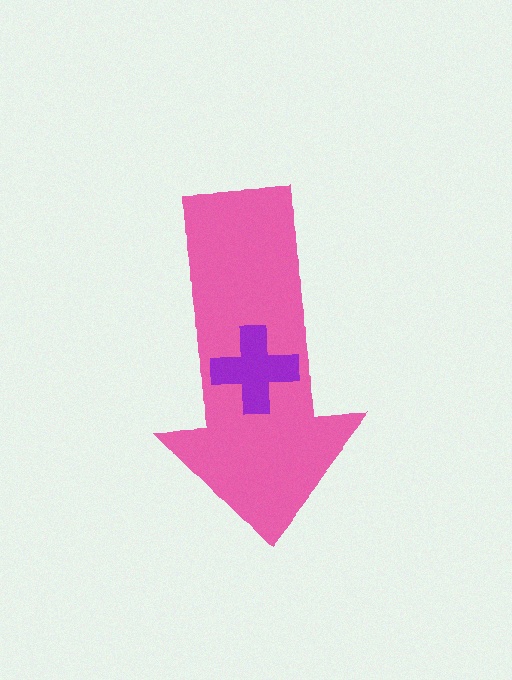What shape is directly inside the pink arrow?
The purple cross.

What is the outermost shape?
The pink arrow.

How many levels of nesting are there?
2.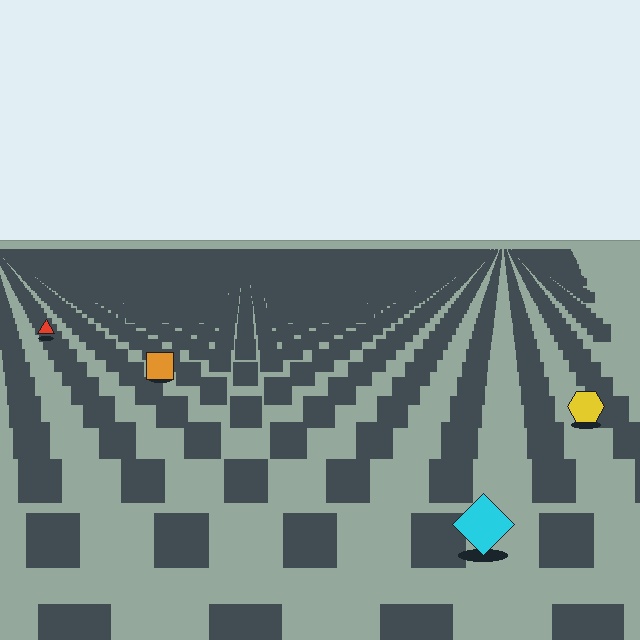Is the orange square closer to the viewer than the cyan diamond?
No. The cyan diamond is closer — you can tell from the texture gradient: the ground texture is coarser near it.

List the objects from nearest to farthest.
From nearest to farthest: the cyan diamond, the yellow hexagon, the orange square, the red triangle.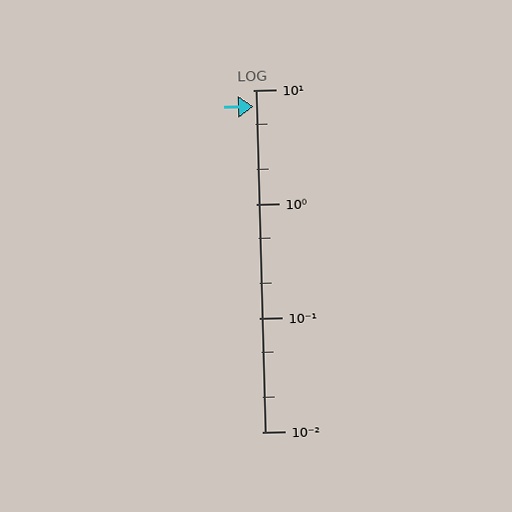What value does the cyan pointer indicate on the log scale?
The pointer indicates approximately 7.2.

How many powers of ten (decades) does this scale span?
The scale spans 3 decades, from 0.01 to 10.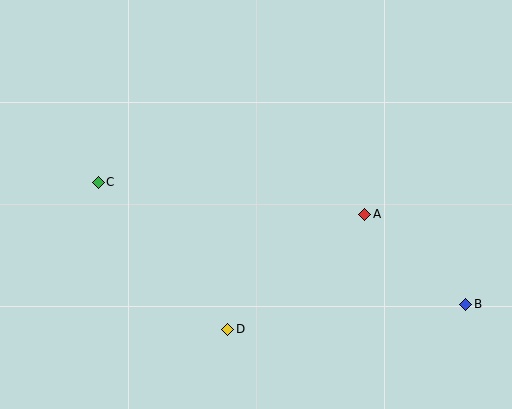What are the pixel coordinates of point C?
Point C is at (98, 182).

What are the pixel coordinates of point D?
Point D is at (228, 330).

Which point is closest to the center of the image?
Point A at (365, 214) is closest to the center.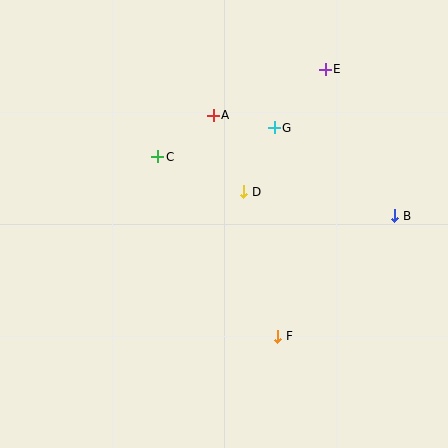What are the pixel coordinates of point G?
Point G is at (274, 128).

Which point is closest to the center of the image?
Point D at (244, 192) is closest to the center.